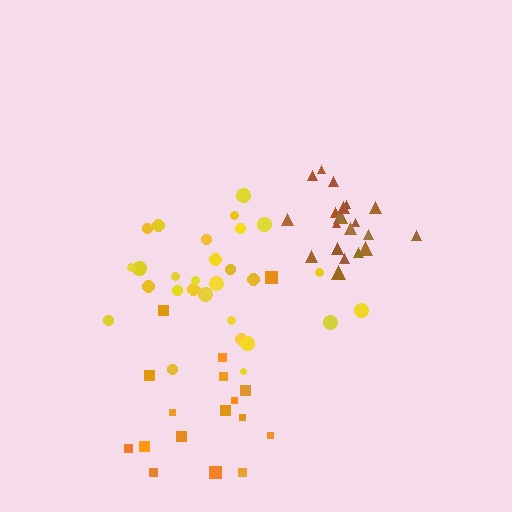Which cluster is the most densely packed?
Brown.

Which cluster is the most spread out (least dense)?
Orange.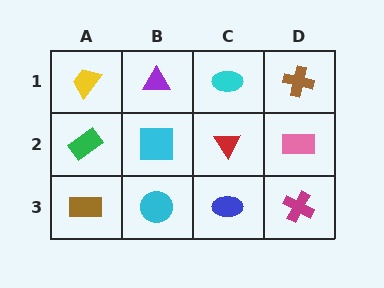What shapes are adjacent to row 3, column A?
A green rectangle (row 2, column A), a cyan circle (row 3, column B).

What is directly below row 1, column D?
A pink rectangle.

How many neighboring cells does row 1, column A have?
2.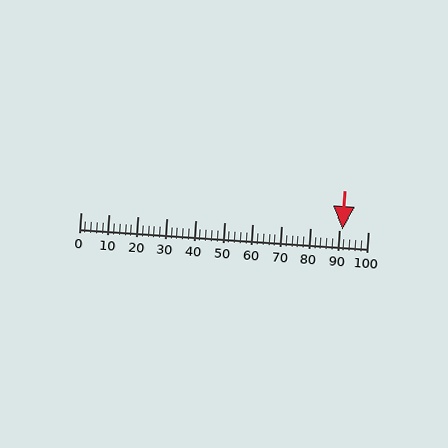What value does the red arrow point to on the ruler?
The red arrow points to approximately 91.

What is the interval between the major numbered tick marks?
The major tick marks are spaced 10 units apart.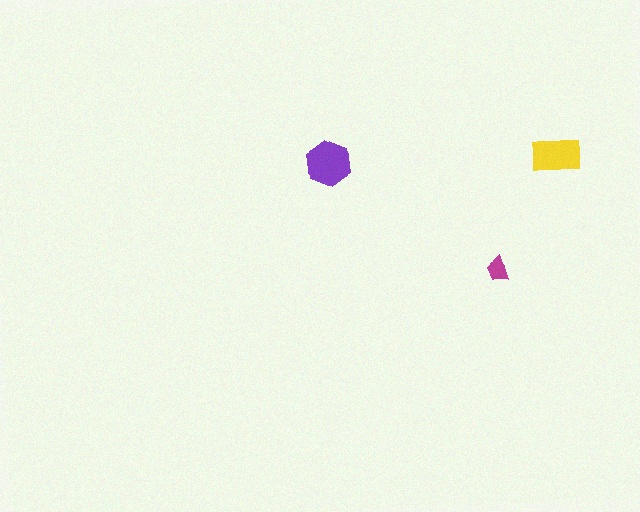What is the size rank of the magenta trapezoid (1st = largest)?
3rd.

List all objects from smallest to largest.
The magenta trapezoid, the yellow rectangle, the purple hexagon.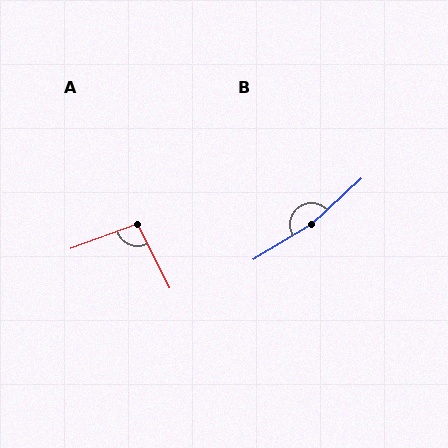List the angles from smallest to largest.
A (97°), B (168°).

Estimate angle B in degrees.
Approximately 168 degrees.